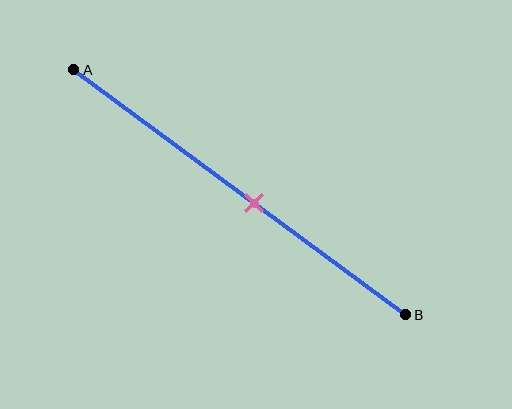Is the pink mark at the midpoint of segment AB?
No, the mark is at about 55% from A, not at the 50% midpoint.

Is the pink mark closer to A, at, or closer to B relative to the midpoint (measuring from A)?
The pink mark is closer to point B than the midpoint of segment AB.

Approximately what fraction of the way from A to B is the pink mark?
The pink mark is approximately 55% of the way from A to B.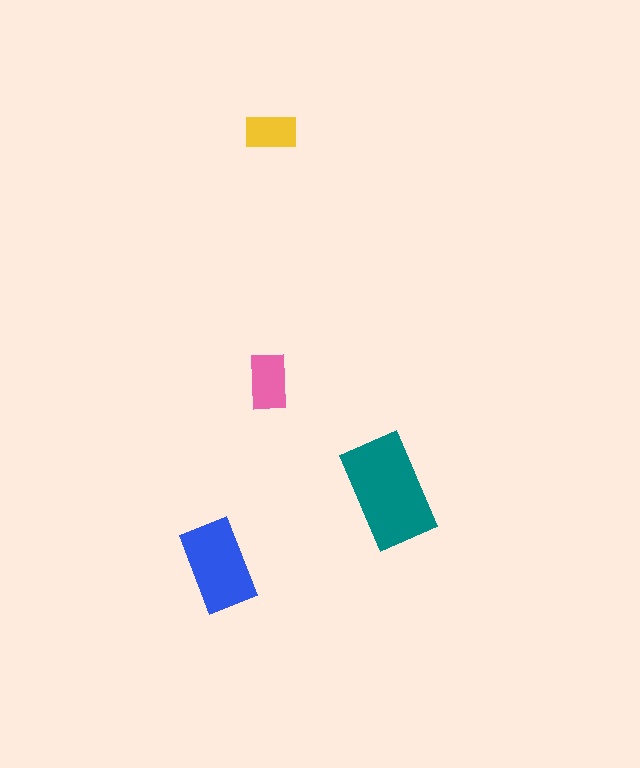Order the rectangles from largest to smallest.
the teal one, the blue one, the pink one, the yellow one.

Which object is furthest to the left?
The blue rectangle is leftmost.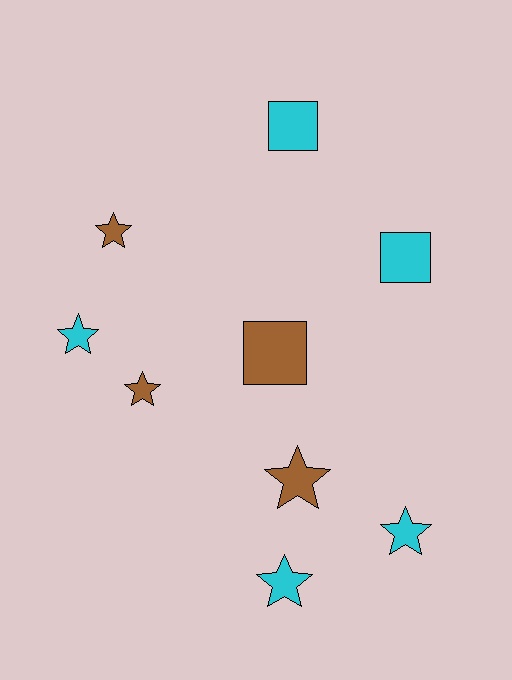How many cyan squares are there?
There are 2 cyan squares.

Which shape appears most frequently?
Star, with 6 objects.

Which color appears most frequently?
Cyan, with 5 objects.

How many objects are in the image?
There are 9 objects.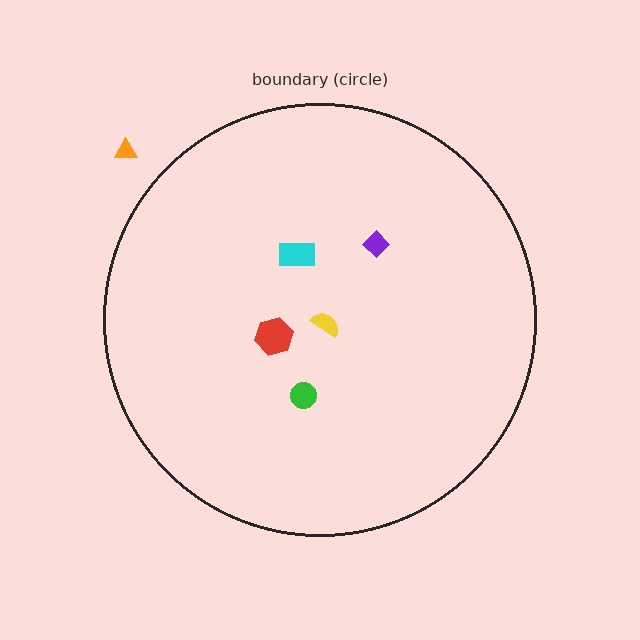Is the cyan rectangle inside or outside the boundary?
Inside.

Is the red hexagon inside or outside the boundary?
Inside.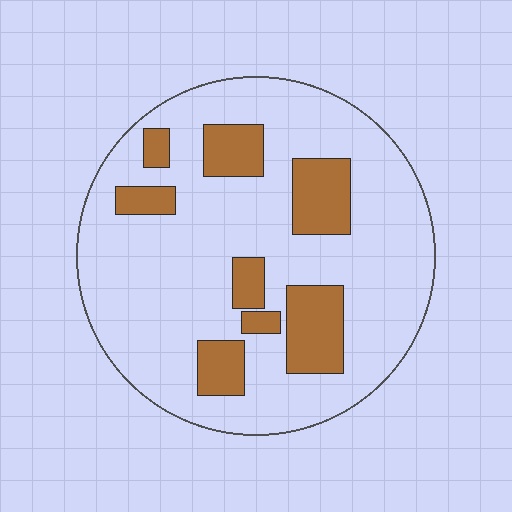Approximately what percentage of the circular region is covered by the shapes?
Approximately 20%.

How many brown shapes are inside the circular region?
8.